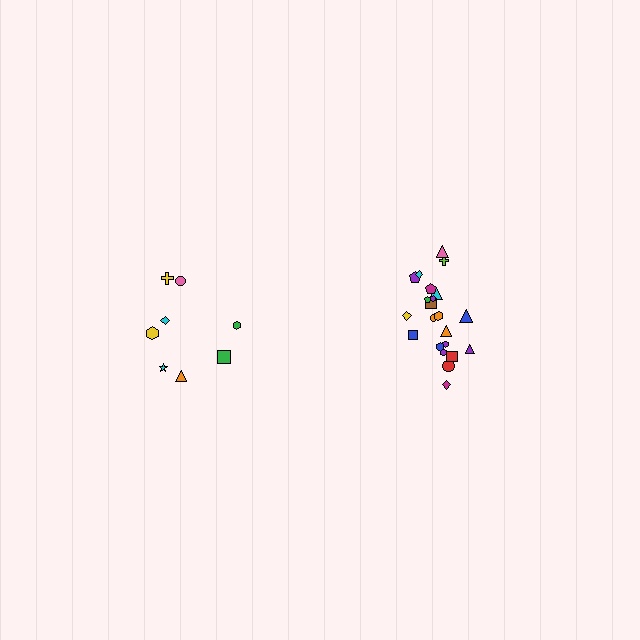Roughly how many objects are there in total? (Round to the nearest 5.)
Roughly 30 objects in total.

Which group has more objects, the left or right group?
The right group.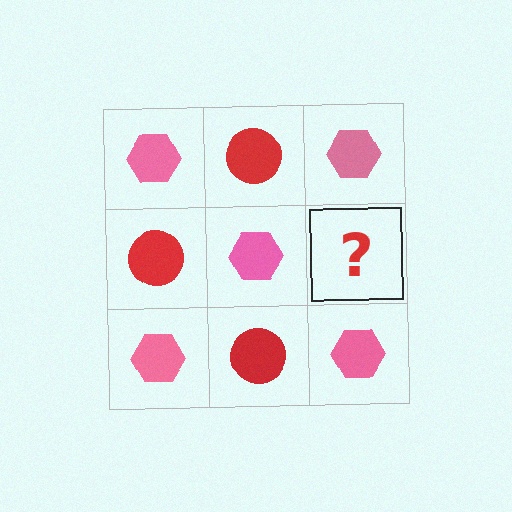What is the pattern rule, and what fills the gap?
The rule is that it alternates pink hexagon and red circle in a checkerboard pattern. The gap should be filled with a red circle.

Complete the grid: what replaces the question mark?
The question mark should be replaced with a red circle.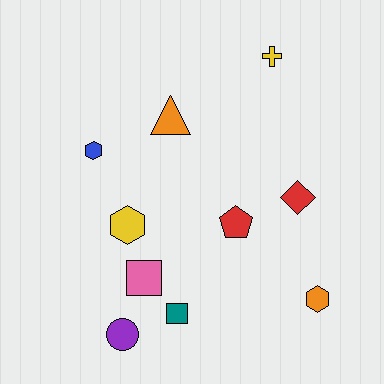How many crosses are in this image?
There is 1 cross.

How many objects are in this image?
There are 10 objects.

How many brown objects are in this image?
There are no brown objects.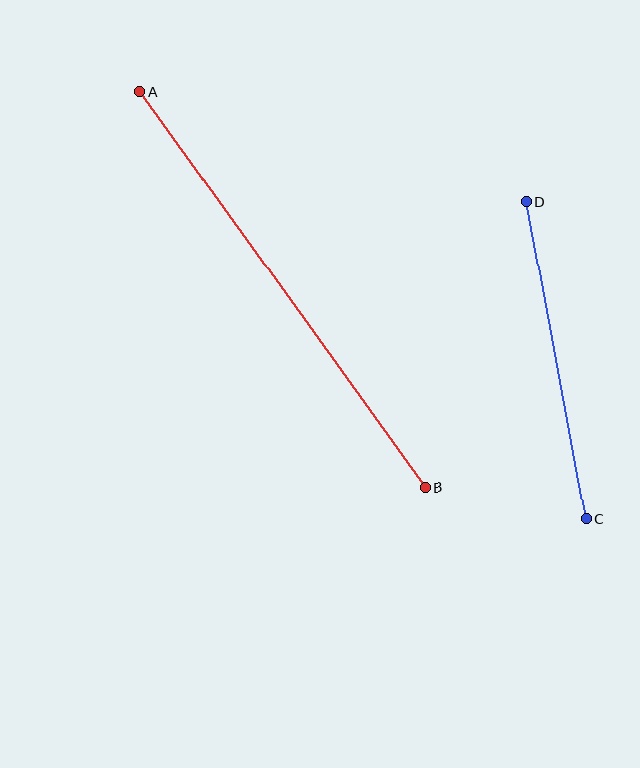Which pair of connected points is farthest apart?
Points A and B are farthest apart.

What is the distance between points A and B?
The distance is approximately 488 pixels.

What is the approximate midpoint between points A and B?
The midpoint is at approximately (283, 289) pixels.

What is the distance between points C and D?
The distance is approximately 322 pixels.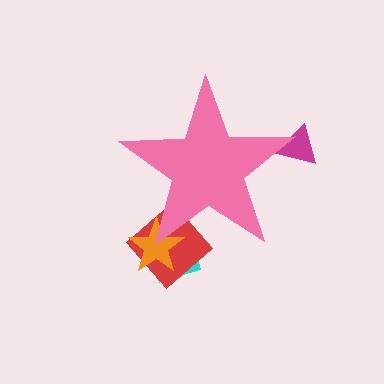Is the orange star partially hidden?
Yes, the orange star is partially hidden behind the pink star.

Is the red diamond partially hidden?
Yes, the red diamond is partially hidden behind the pink star.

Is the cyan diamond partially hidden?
Yes, the cyan diamond is partially hidden behind the pink star.